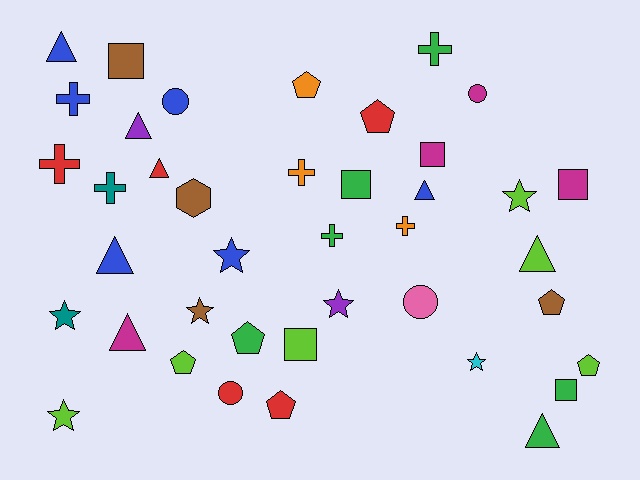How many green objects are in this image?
There are 6 green objects.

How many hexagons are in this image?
There is 1 hexagon.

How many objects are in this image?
There are 40 objects.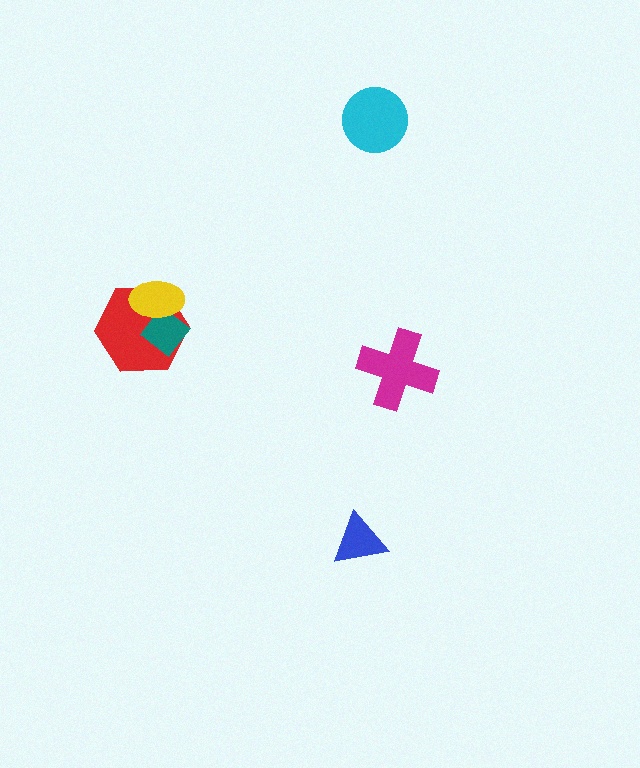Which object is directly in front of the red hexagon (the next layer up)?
The teal diamond is directly in front of the red hexagon.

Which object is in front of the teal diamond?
The yellow ellipse is in front of the teal diamond.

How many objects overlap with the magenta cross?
0 objects overlap with the magenta cross.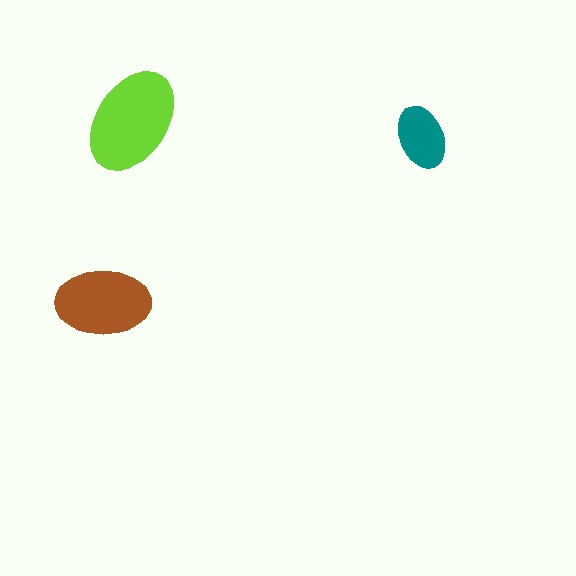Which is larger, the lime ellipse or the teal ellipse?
The lime one.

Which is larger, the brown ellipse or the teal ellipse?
The brown one.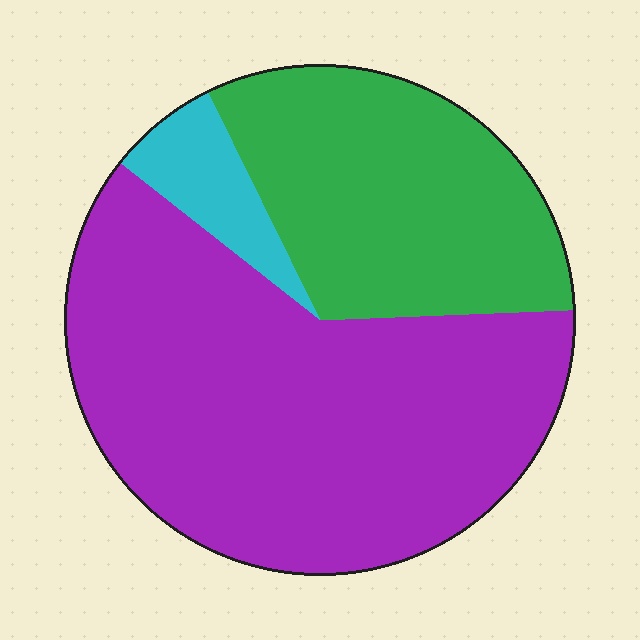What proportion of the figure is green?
Green covers around 30% of the figure.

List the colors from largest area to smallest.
From largest to smallest: purple, green, cyan.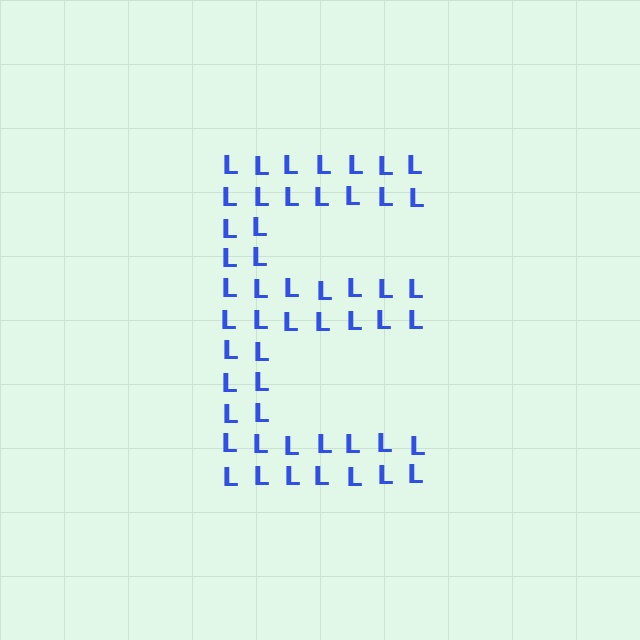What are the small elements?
The small elements are letter L's.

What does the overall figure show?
The overall figure shows the letter E.